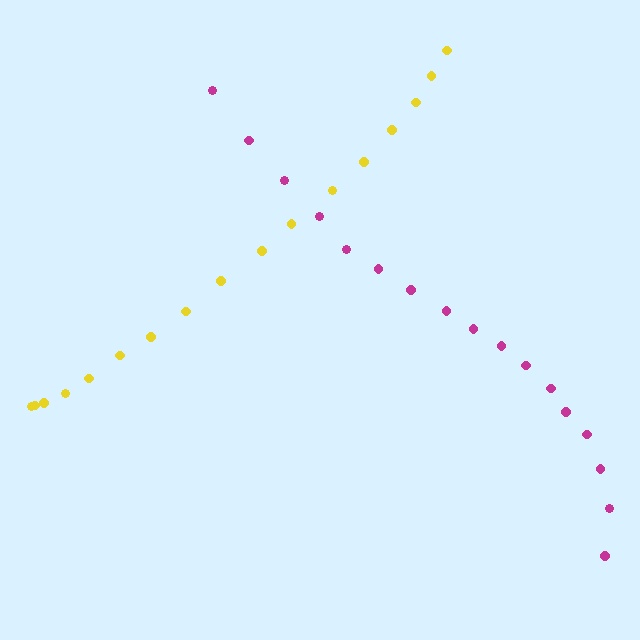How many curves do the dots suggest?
There are 2 distinct paths.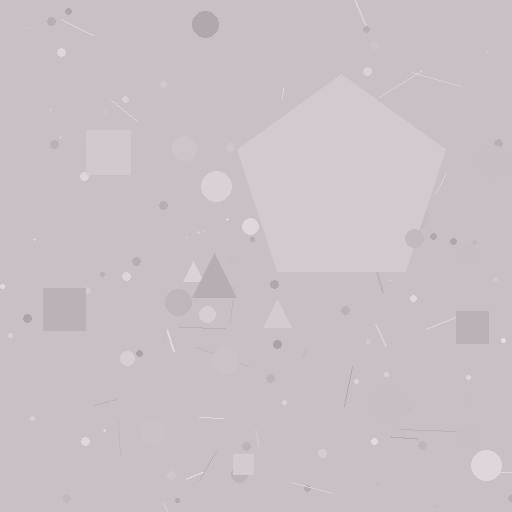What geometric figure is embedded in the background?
A pentagon is embedded in the background.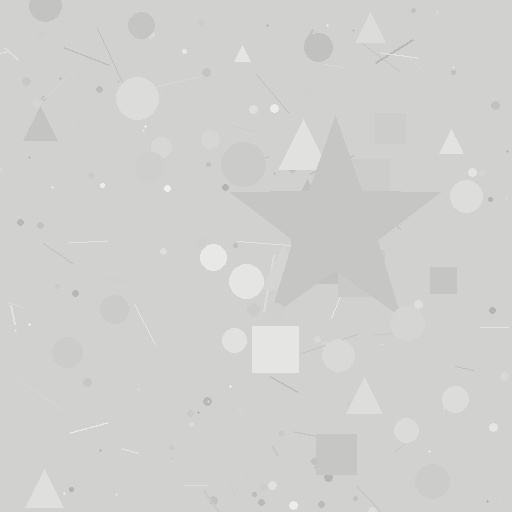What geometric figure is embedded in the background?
A star is embedded in the background.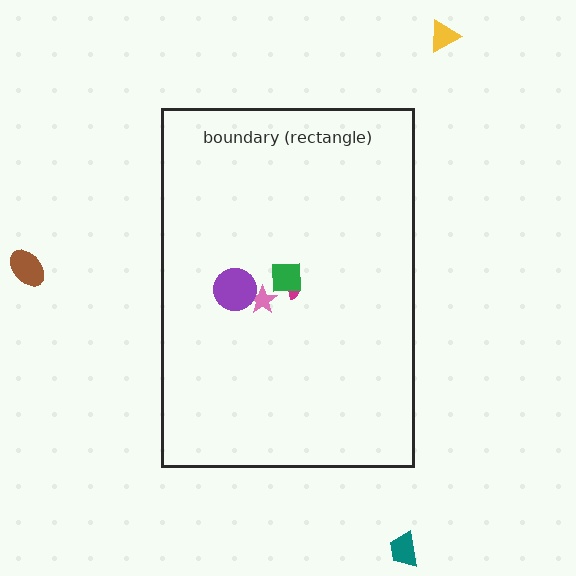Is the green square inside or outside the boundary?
Inside.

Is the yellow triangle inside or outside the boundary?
Outside.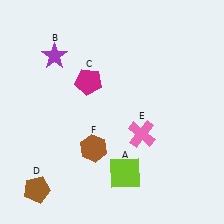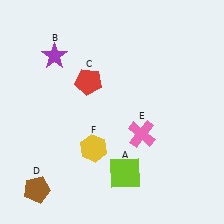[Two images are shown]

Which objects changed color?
C changed from magenta to red. F changed from brown to yellow.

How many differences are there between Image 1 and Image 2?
There are 2 differences between the two images.